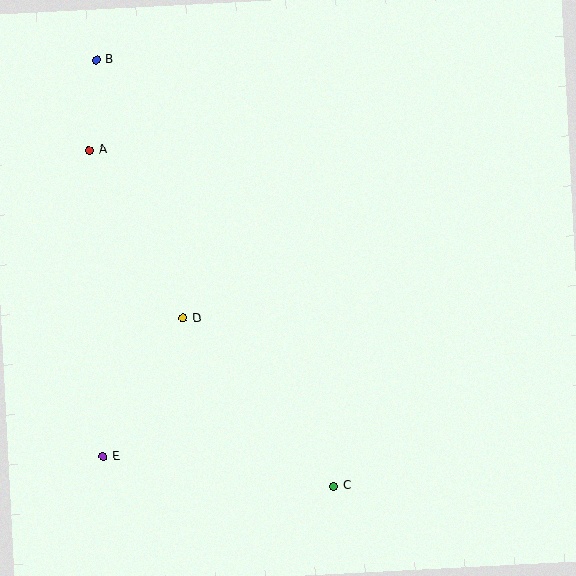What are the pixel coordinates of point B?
Point B is at (96, 60).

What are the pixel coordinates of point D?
Point D is at (183, 318).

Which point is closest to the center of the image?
Point D at (183, 318) is closest to the center.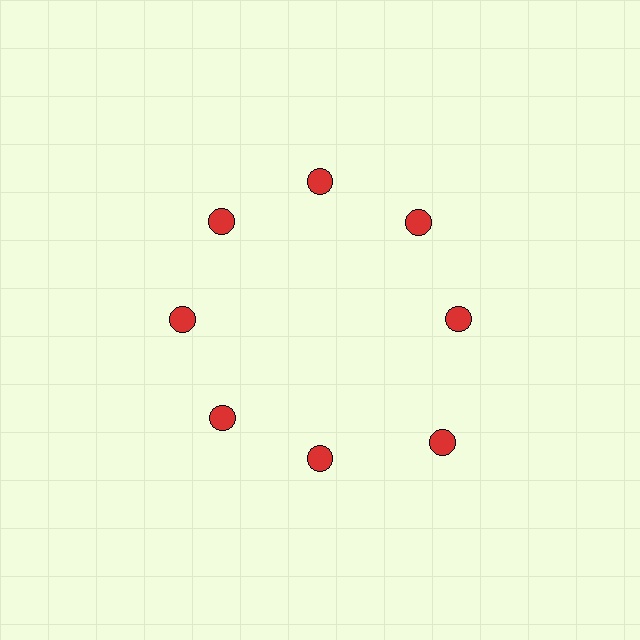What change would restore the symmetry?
The symmetry would be restored by moving it inward, back onto the ring so that all 8 circles sit at equal angles and equal distance from the center.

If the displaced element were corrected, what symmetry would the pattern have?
It would have 8-fold rotational symmetry — the pattern would map onto itself every 45 degrees.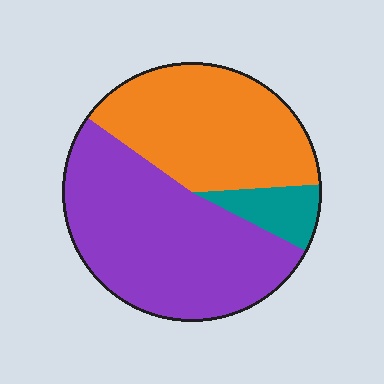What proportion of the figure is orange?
Orange takes up about two fifths (2/5) of the figure.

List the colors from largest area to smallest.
From largest to smallest: purple, orange, teal.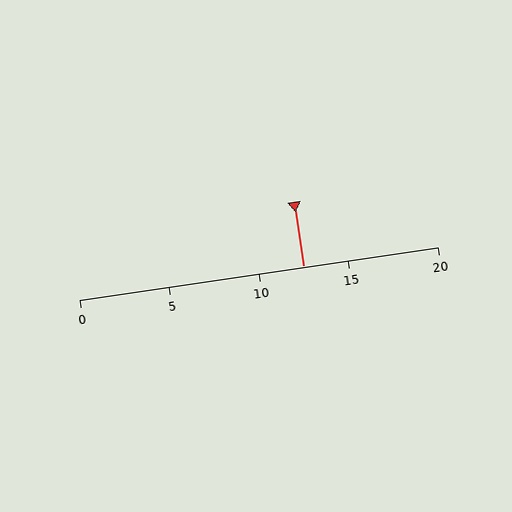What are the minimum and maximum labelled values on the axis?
The axis runs from 0 to 20.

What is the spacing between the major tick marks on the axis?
The major ticks are spaced 5 apart.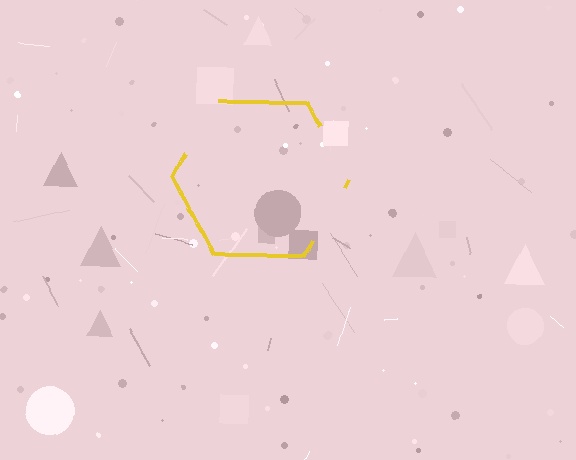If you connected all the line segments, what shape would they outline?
They would outline a hexagon.